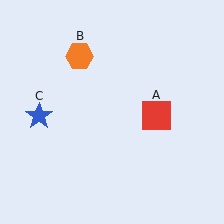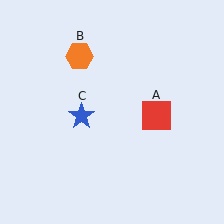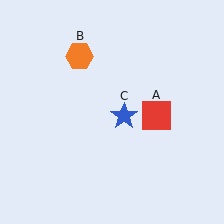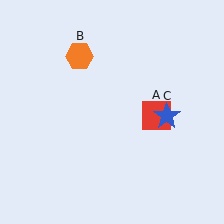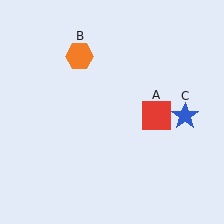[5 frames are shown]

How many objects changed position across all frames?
1 object changed position: blue star (object C).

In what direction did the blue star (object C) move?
The blue star (object C) moved right.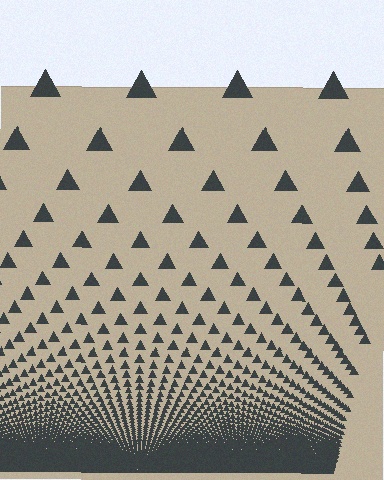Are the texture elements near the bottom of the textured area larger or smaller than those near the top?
Smaller. The gradient is inverted — elements near the bottom are smaller and denser.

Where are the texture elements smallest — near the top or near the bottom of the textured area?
Near the bottom.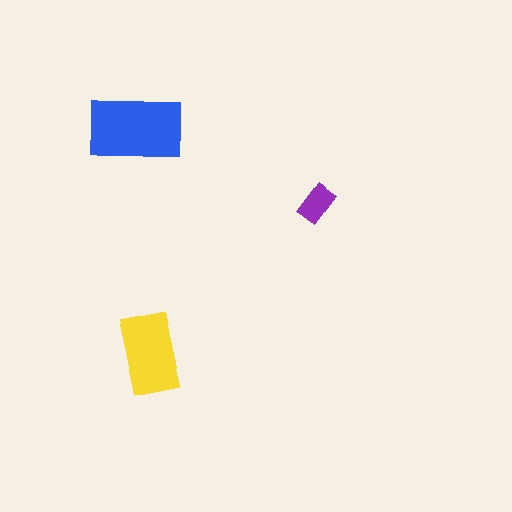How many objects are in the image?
There are 3 objects in the image.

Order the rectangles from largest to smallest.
the blue one, the yellow one, the purple one.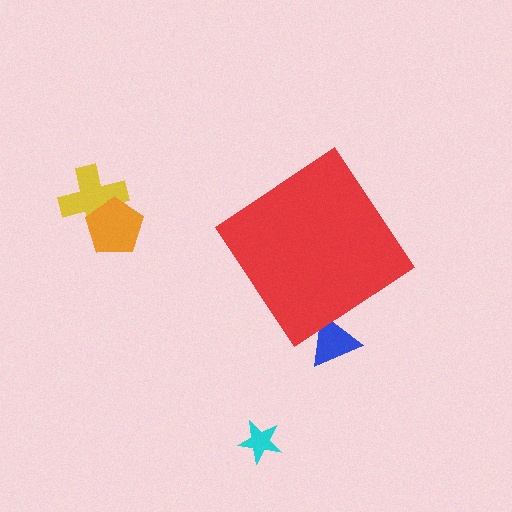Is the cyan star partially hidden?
No, the cyan star is fully visible.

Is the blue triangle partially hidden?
Yes, the blue triangle is partially hidden behind the red diamond.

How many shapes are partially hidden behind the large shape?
1 shape is partially hidden.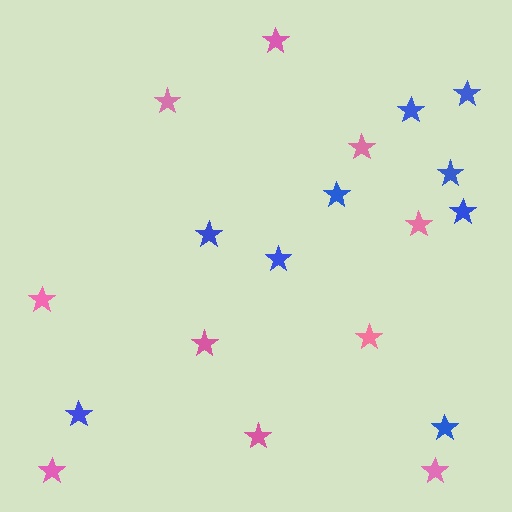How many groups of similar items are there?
There are 2 groups: one group of blue stars (9) and one group of pink stars (10).